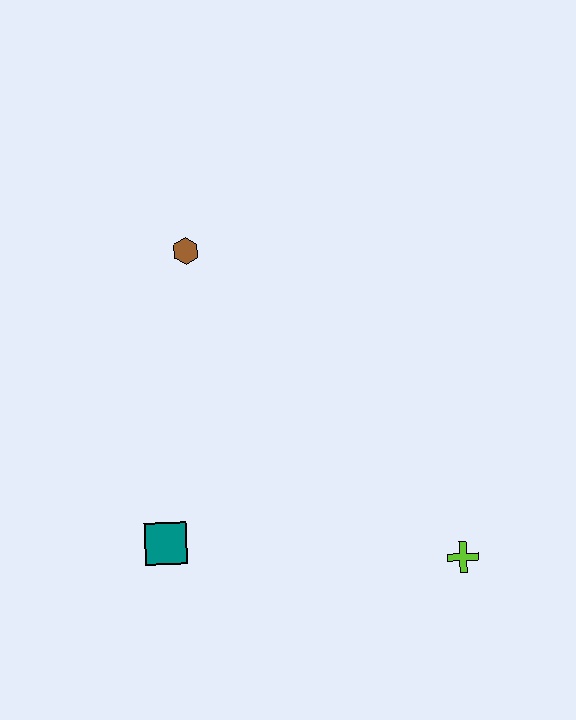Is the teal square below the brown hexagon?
Yes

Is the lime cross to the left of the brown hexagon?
No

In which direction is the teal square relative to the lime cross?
The teal square is to the left of the lime cross.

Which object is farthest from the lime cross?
The brown hexagon is farthest from the lime cross.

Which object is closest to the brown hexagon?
The teal square is closest to the brown hexagon.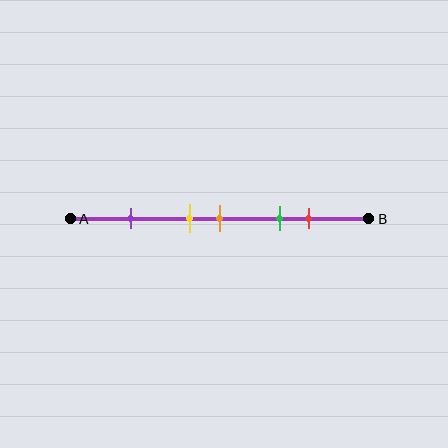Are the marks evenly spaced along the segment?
No, the marks are not evenly spaced.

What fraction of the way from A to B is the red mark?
The red mark is approximately 80% (0.8) of the way from A to B.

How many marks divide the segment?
There are 5 marks dividing the segment.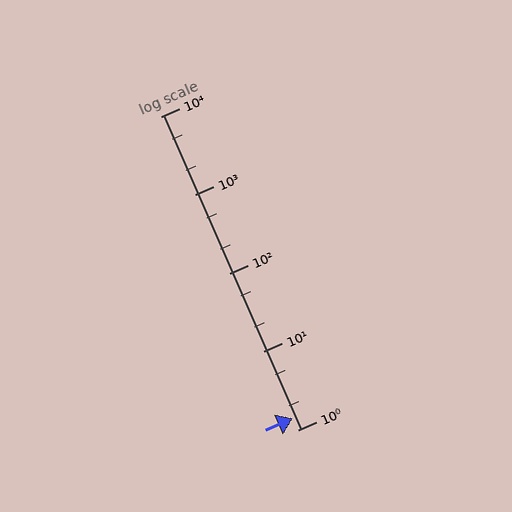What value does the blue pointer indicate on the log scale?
The pointer indicates approximately 1.4.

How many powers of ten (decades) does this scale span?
The scale spans 4 decades, from 1 to 10000.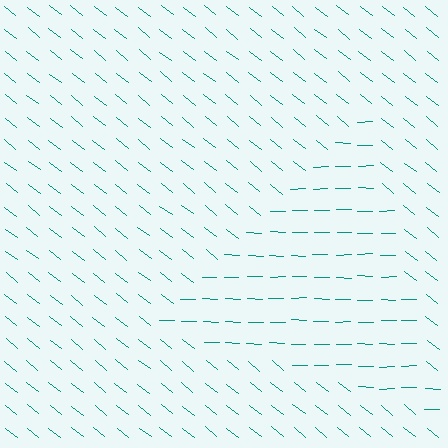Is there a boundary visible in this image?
Yes, there is a texture boundary formed by a change in line orientation.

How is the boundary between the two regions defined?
The boundary is defined purely by a change in line orientation (approximately 38 degrees difference). All lines are the same color and thickness.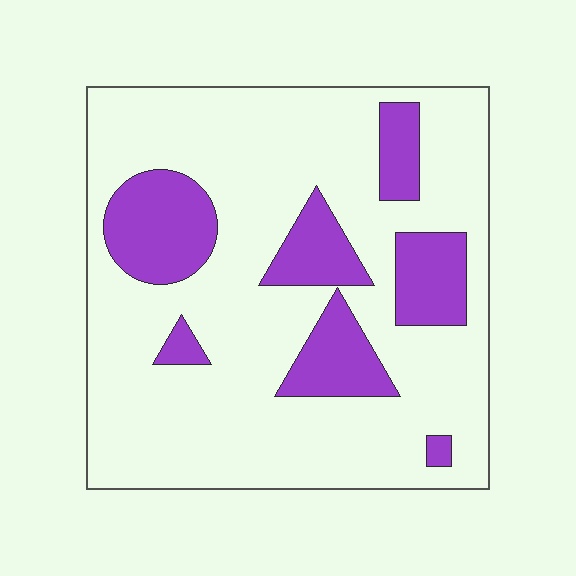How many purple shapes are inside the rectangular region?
7.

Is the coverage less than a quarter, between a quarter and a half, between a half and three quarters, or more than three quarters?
Less than a quarter.